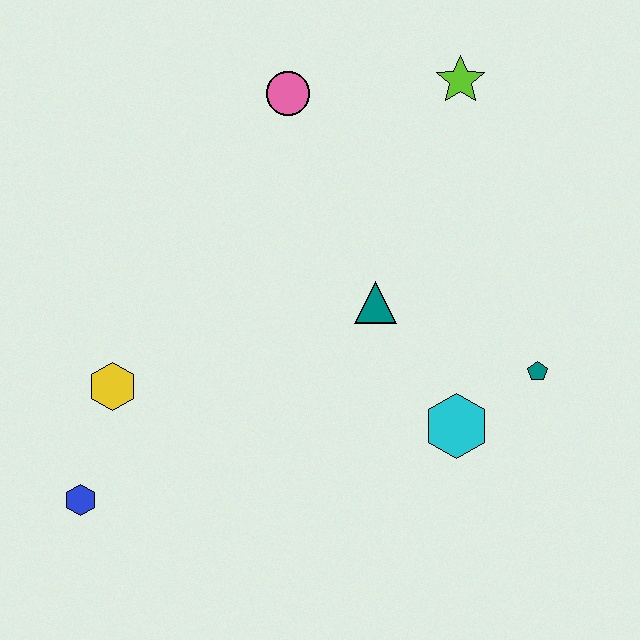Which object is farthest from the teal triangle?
The blue hexagon is farthest from the teal triangle.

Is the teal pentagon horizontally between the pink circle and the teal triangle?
No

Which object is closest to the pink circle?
The lime star is closest to the pink circle.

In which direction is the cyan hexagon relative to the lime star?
The cyan hexagon is below the lime star.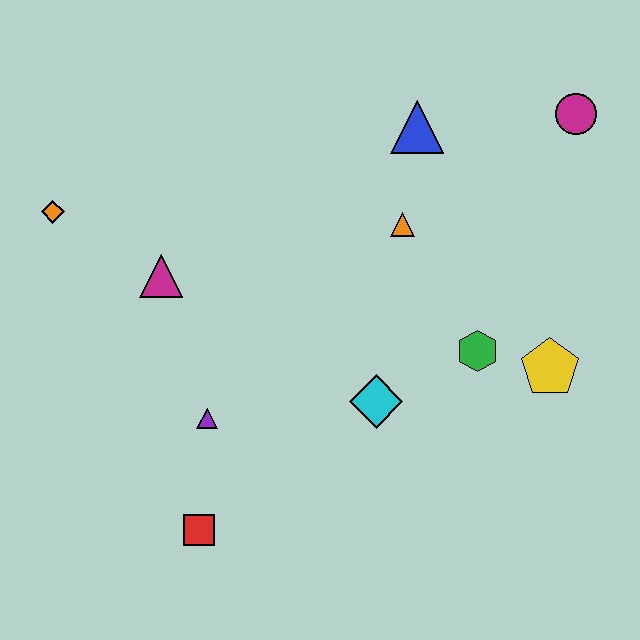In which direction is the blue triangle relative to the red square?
The blue triangle is above the red square.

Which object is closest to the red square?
The purple triangle is closest to the red square.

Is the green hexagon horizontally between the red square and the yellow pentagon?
Yes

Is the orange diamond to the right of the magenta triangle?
No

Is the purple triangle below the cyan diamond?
Yes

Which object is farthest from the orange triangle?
The red square is farthest from the orange triangle.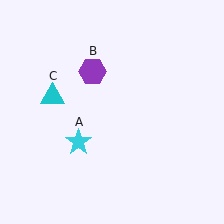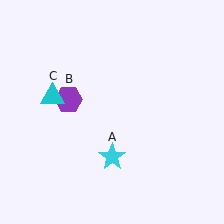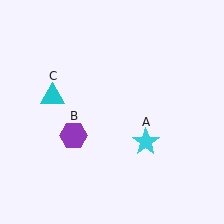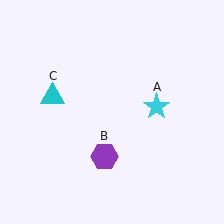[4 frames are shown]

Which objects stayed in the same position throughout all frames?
Cyan triangle (object C) remained stationary.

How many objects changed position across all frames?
2 objects changed position: cyan star (object A), purple hexagon (object B).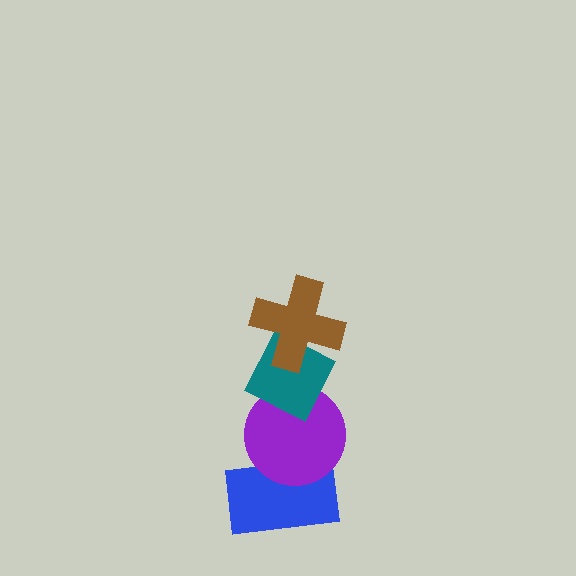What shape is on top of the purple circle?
The teal diamond is on top of the purple circle.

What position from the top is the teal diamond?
The teal diamond is 2nd from the top.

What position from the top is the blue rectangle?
The blue rectangle is 4th from the top.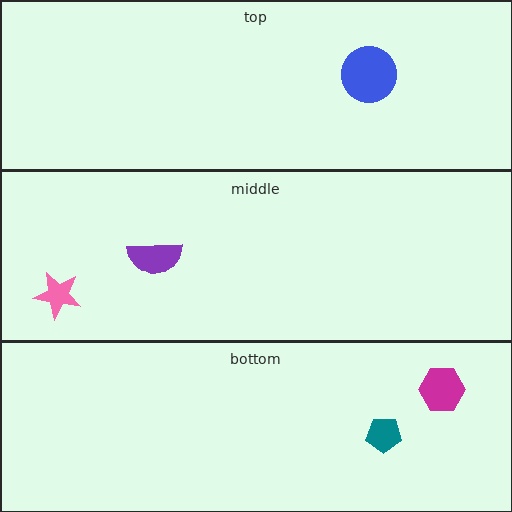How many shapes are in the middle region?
2.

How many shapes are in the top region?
1.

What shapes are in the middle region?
The purple semicircle, the pink star.